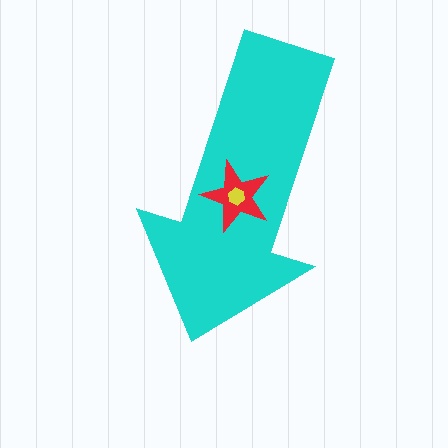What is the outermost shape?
The cyan arrow.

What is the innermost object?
The yellow hexagon.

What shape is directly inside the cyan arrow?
The red star.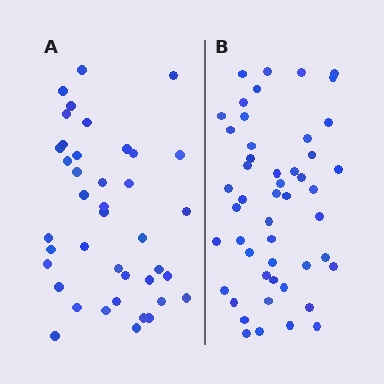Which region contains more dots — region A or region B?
Region B (the right region) has more dots.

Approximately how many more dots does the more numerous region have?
Region B has roughly 8 or so more dots than region A.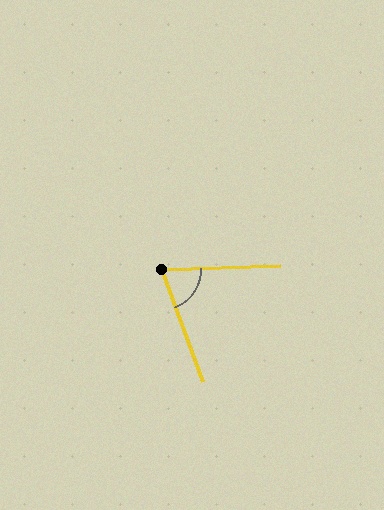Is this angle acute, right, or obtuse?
It is acute.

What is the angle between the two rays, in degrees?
Approximately 72 degrees.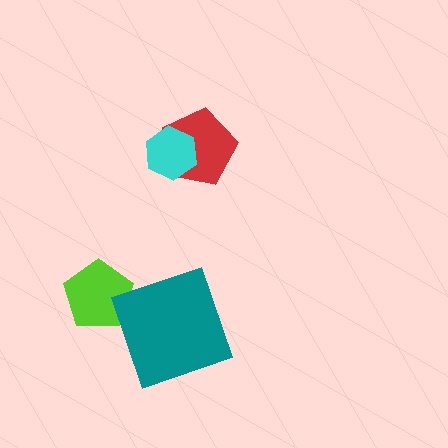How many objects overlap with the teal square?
0 objects overlap with the teal square.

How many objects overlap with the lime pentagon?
0 objects overlap with the lime pentagon.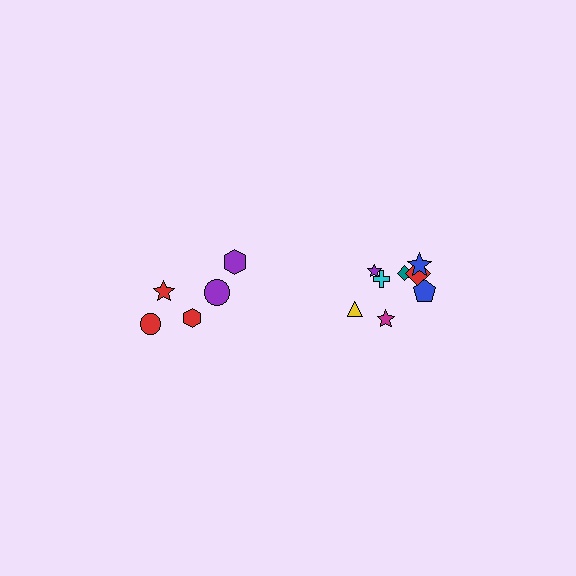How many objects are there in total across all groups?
There are 13 objects.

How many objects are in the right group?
There are 8 objects.